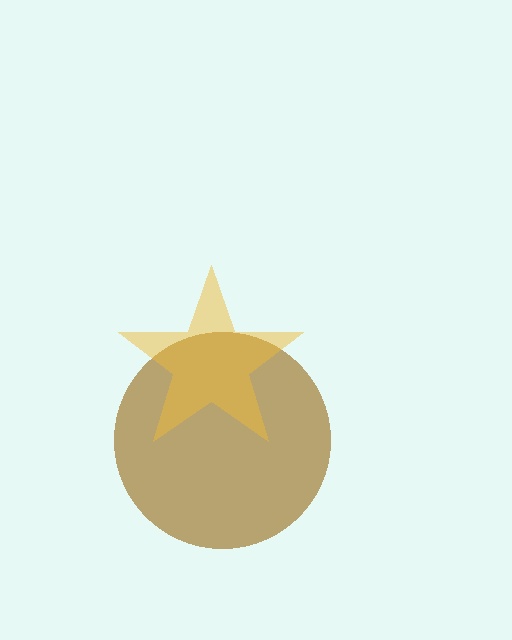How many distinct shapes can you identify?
There are 2 distinct shapes: a brown circle, a yellow star.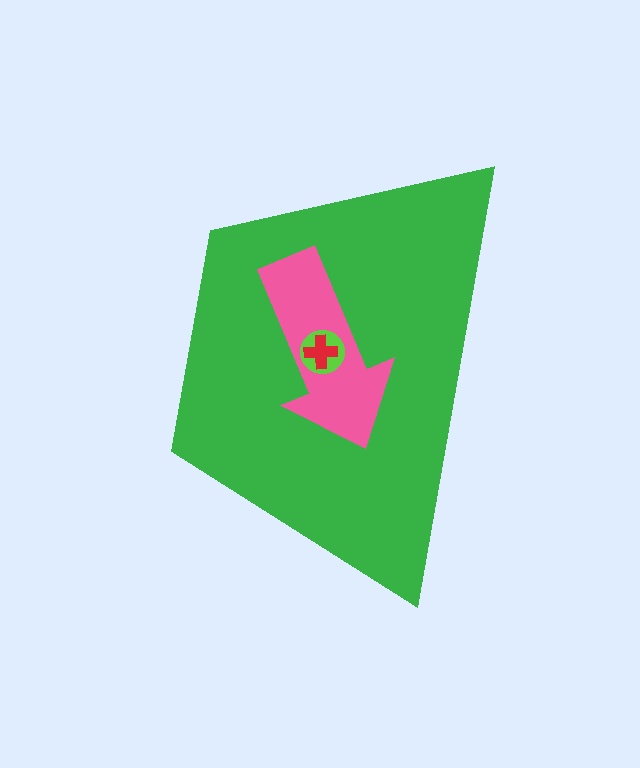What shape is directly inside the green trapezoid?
The pink arrow.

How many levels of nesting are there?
4.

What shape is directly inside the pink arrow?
The lime circle.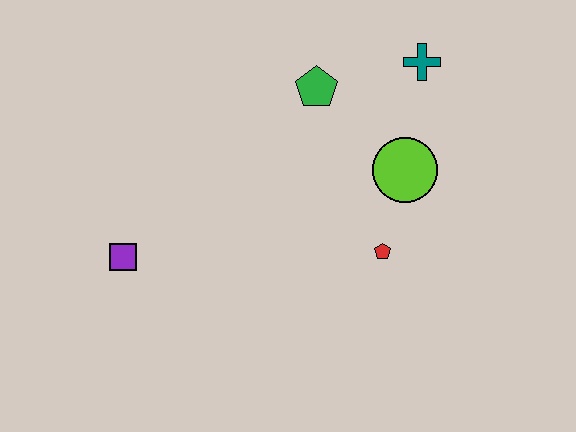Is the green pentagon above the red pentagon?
Yes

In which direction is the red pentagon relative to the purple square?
The red pentagon is to the right of the purple square.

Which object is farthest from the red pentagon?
The purple square is farthest from the red pentagon.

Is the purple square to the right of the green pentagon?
No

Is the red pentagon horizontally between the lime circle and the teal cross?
No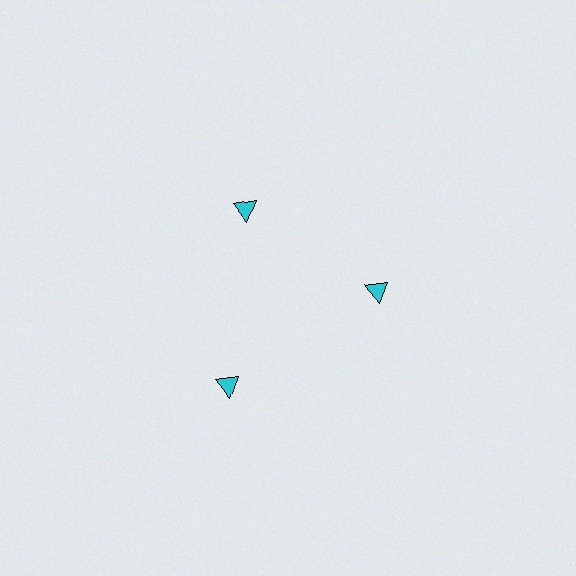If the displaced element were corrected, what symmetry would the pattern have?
It would have 3-fold rotational symmetry — the pattern would map onto itself every 120 degrees.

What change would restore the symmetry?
The symmetry would be restored by moving it inward, back onto the ring so that all 3 triangles sit at equal angles and equal distance from the center.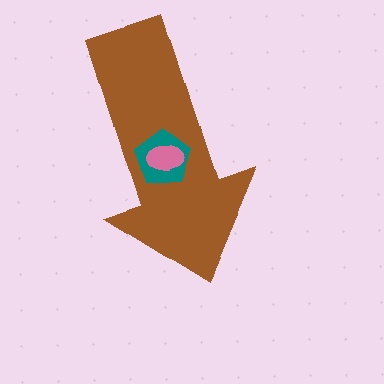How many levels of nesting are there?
3.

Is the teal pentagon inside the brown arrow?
Yes.